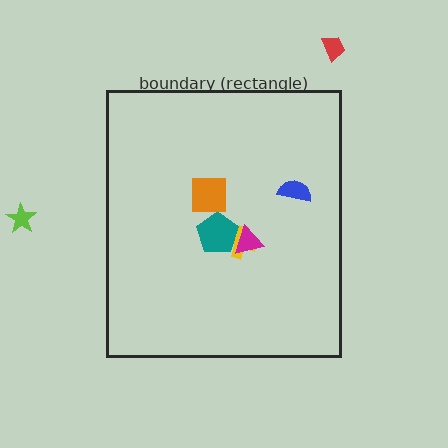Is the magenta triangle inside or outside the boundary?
Inside.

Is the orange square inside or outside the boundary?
Inside.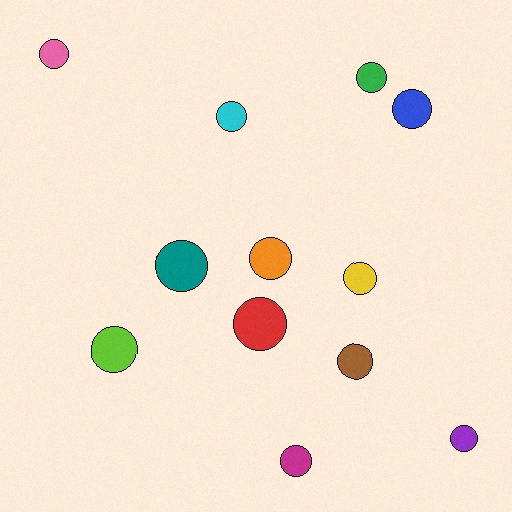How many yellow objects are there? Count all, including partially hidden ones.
There is 1 yellow object.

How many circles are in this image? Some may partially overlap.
There are 12 circles.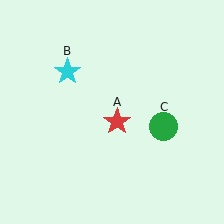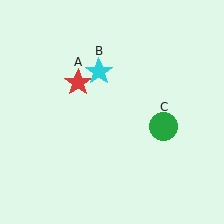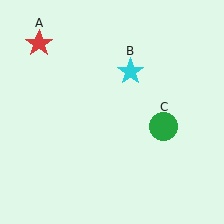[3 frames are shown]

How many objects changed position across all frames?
2 objects changed position: red star (object A), cyan star (object B).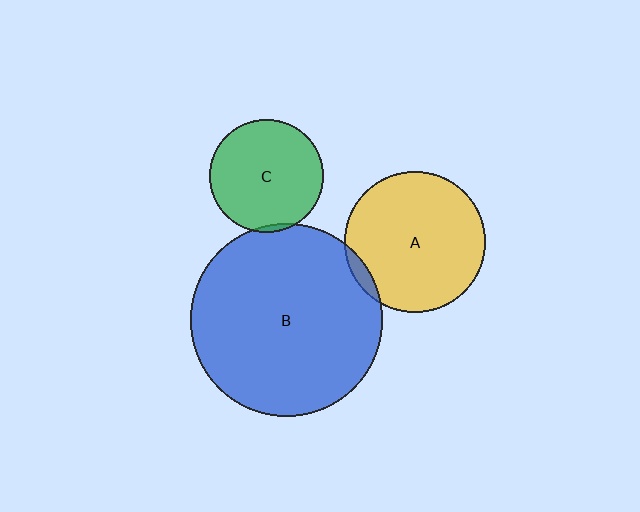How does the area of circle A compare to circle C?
Approximately 1.5 times.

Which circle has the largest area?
Circle B (blue).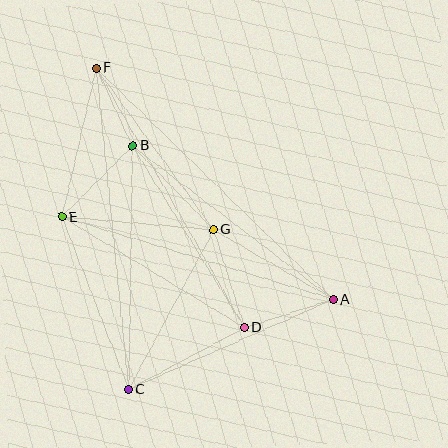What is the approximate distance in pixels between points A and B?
The distance between A and B is approximately 253 pixels.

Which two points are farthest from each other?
Points A and F are farthest from each other.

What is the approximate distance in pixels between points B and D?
The distance between B and D is approximately 213 pixels.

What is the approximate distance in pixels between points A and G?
The distance between A and G is approximately 139 pixels.